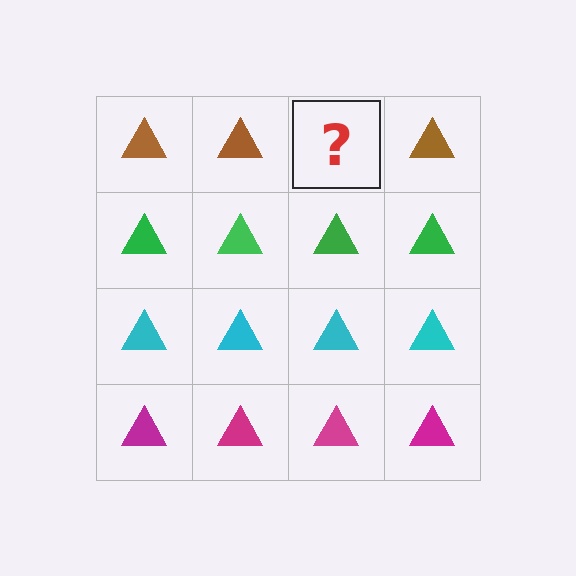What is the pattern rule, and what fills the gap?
The rule is that each row has a consistent color. The gap should be filled with a brown triangle.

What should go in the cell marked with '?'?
The missing cell should contain a brown triangle.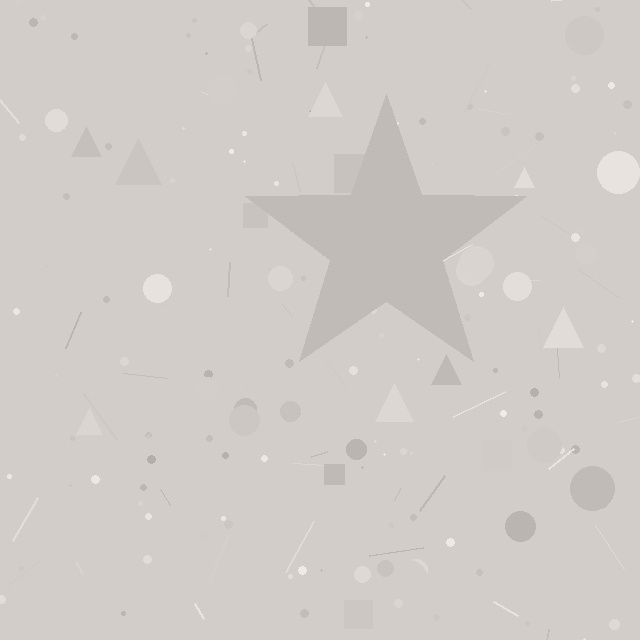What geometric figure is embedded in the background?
A star is embedded in the background.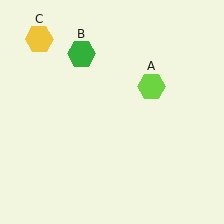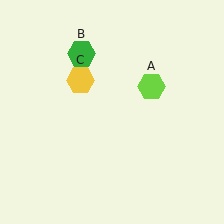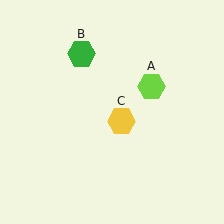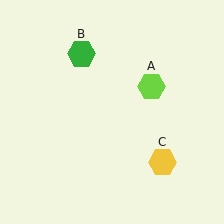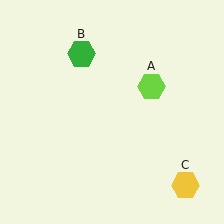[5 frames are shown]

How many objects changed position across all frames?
1 object changed position: yellow hexagon (object C).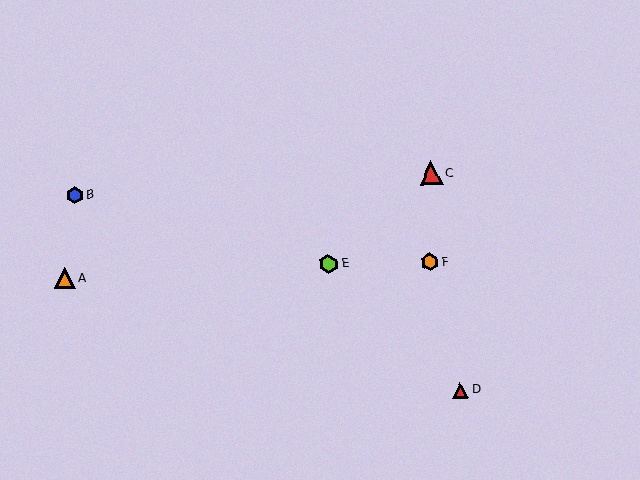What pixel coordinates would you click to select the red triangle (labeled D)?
Click at (460, 390) to select the red triangle D.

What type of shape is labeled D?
Shape D is a red triangle.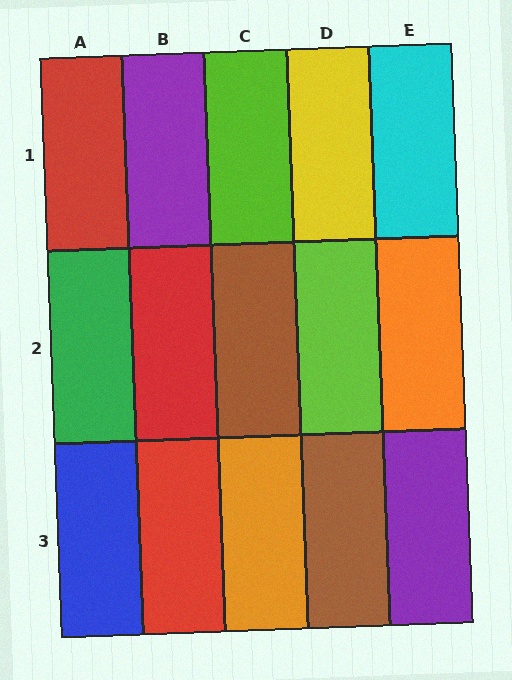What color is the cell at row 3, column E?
Purple.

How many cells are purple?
2 cells are purple.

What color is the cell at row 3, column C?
Orange.